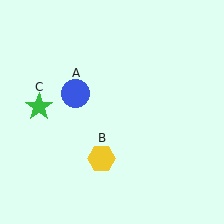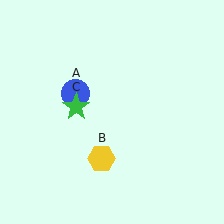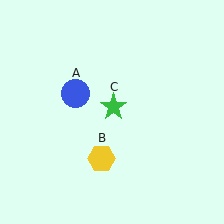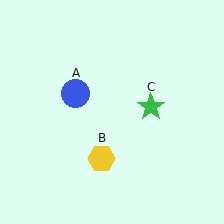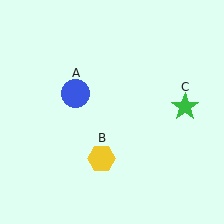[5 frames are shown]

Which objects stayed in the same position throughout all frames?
Blue circle (object A) and yellow hexagon (object B) remained stationary.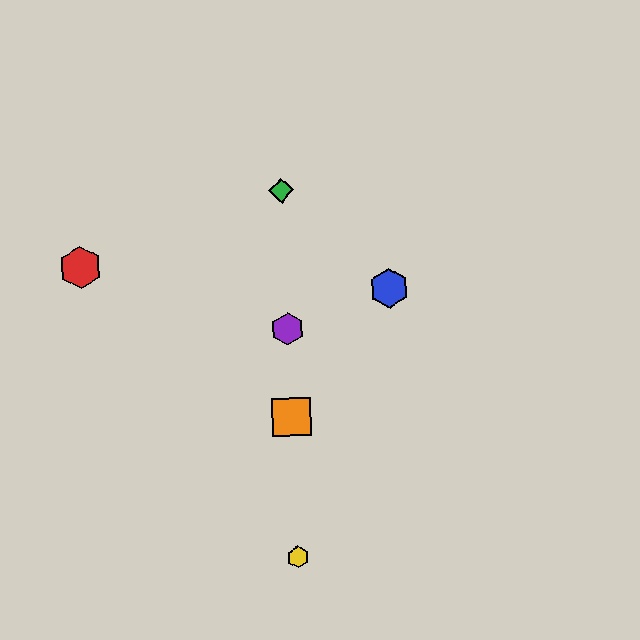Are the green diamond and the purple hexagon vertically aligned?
Yes, both are at x≈281.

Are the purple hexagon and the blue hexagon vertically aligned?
No, the purple hexagon is at x≈287 and the blue hexagon is at x≈389.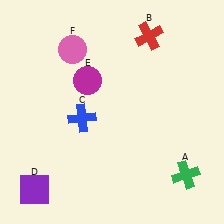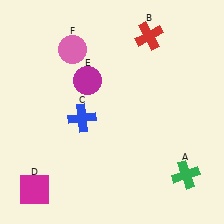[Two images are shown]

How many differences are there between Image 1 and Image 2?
There is 1 difference between the two images.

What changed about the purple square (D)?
In Image 1, D is purple. In Image 2, it changed to magenta.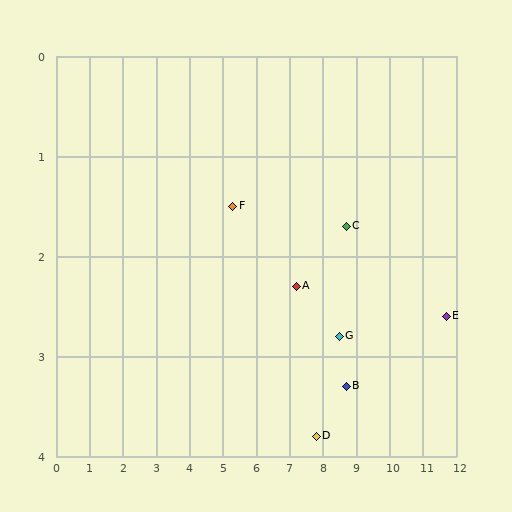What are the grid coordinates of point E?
Point E is at approximately (11.7, 2.6).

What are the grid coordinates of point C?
Point C is at approximately (8.7, 1.7).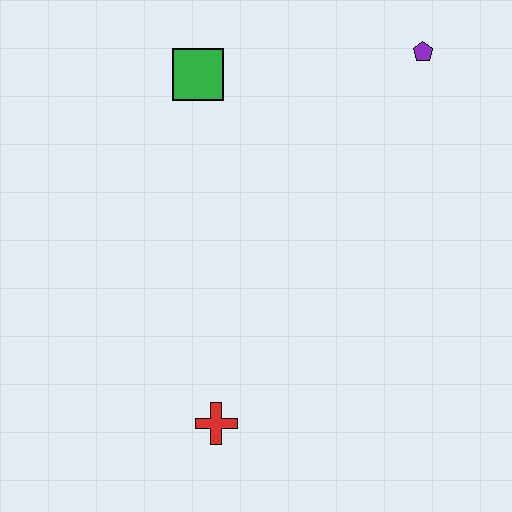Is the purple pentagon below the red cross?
No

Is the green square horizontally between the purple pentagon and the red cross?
No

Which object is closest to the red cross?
The green square is closest to the red cross.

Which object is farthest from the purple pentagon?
The red cross is farthest from the purple pentagon.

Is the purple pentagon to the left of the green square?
No